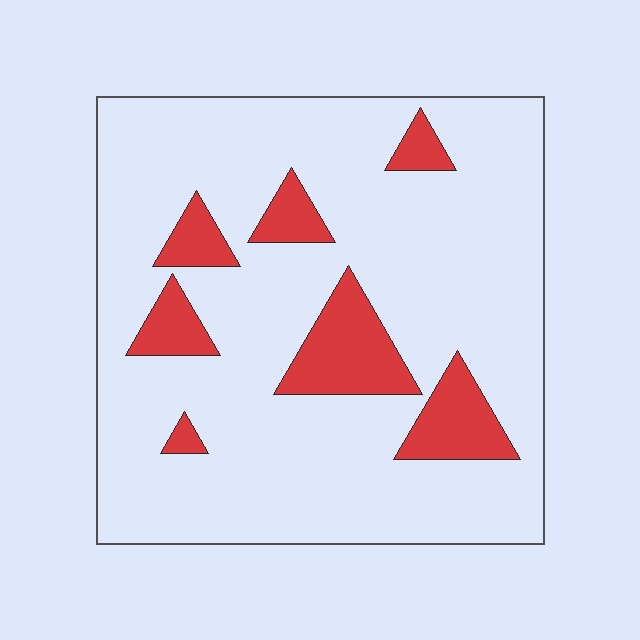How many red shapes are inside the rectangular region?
7.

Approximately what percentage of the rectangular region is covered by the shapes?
Approximately 15%.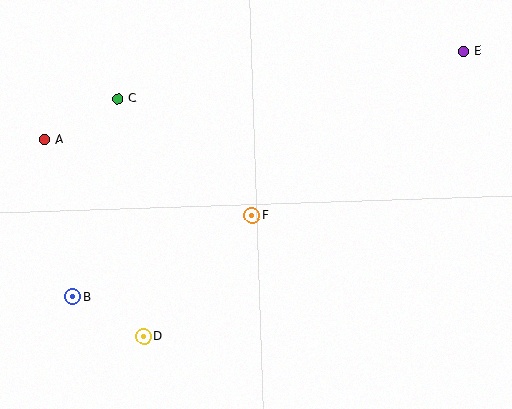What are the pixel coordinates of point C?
Point C is at (118, 99).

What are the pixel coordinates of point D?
Point D is at (144, 336).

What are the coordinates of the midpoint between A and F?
The midpoint between A and F is at (148, 178).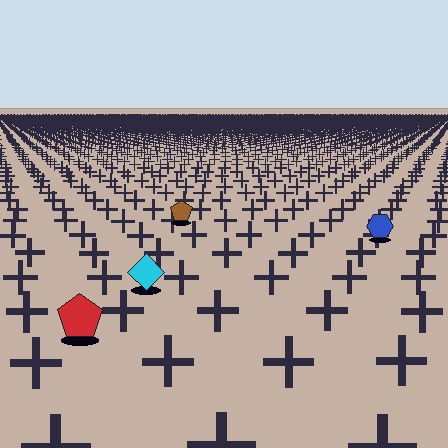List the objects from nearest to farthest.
From nearest to farthest: the red pentagon, the cyan diamond, the blue hexagon, the brown pentagon.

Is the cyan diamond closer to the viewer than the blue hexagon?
Yes. The cyan diamond is closer — you can tell from the texture gradient: the ground texture is coarser near it.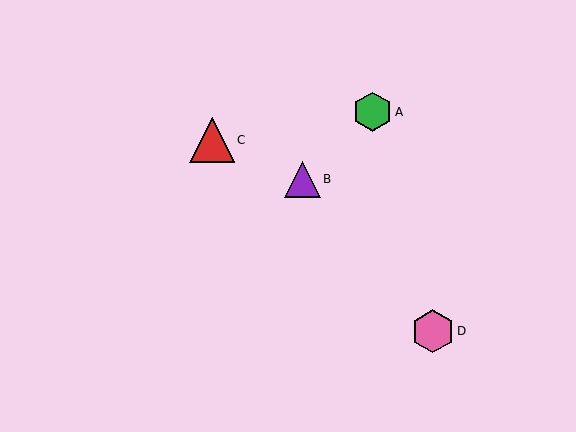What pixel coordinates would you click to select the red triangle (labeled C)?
Click at (212, 140) to select the red triangle C.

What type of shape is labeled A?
Shape A is a green hexagon.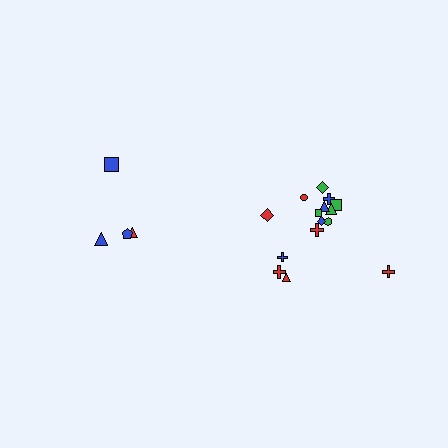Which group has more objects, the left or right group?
The right group.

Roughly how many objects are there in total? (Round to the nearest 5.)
Roughly 20 objects in total.